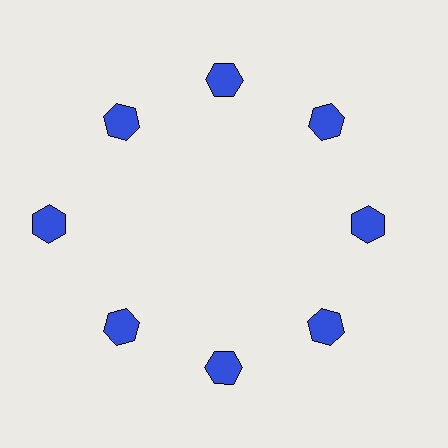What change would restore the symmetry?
The symmetry would be restored by moving it inward, back onto the ring so that all 8 hexagons sit at equal angles and equal distance from the center.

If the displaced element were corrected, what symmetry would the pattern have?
It would have 8-fold rotational symmetry — the pattern would map onto itself every 45 degrees.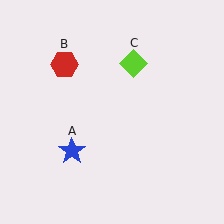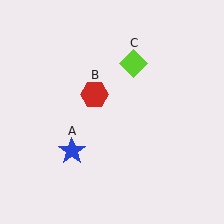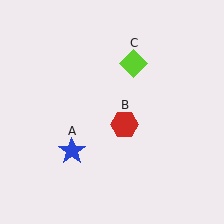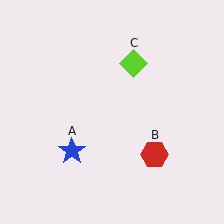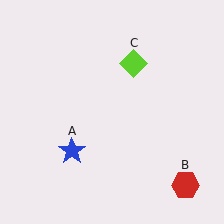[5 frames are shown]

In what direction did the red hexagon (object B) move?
The red hexagon (object B) moved down and to the right.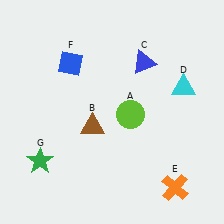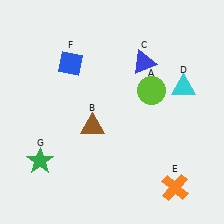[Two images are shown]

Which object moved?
The lime circle (A) moved up.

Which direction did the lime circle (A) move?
The lime circle (A) moved up.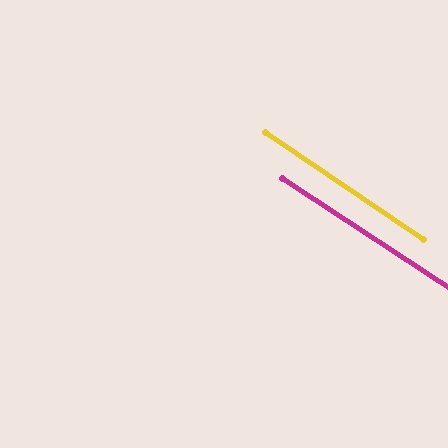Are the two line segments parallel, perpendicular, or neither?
Parallel — their directions differ by only 0.6°.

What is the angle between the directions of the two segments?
Approximately 1 degree.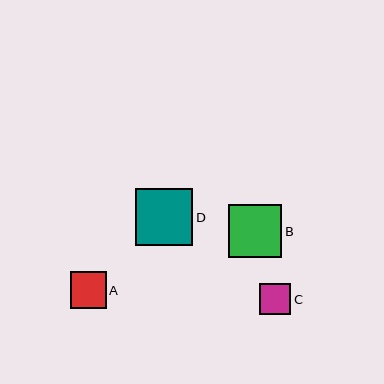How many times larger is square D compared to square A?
Square D is approximately 1.6 times the size of square A.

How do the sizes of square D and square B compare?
Square D and square B are approximately the same size.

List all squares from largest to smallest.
From largest to smallest: D, B, A, C.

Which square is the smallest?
Square C is the smallest with a size of approximately 31 pixels.